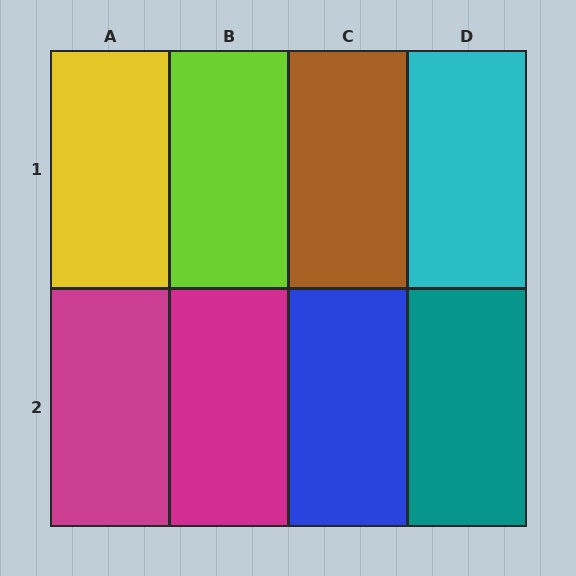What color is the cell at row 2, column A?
Magenta.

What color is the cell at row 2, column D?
Teal.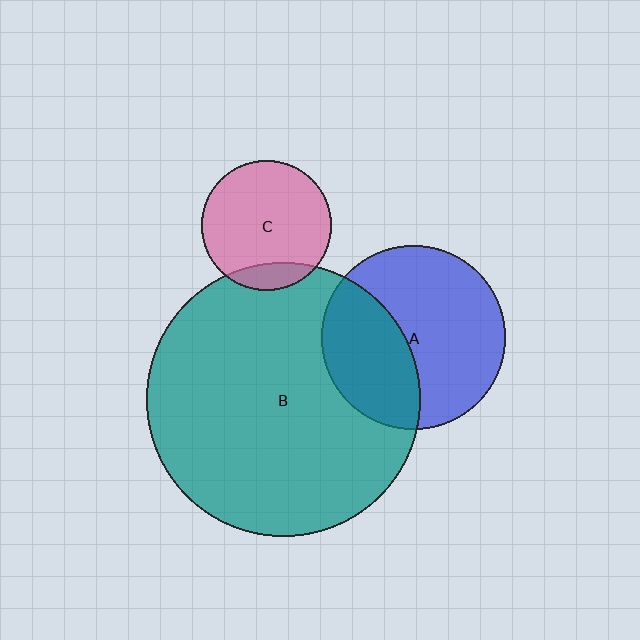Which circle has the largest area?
Circle B (teal).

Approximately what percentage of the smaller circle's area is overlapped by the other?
Approximately 15%.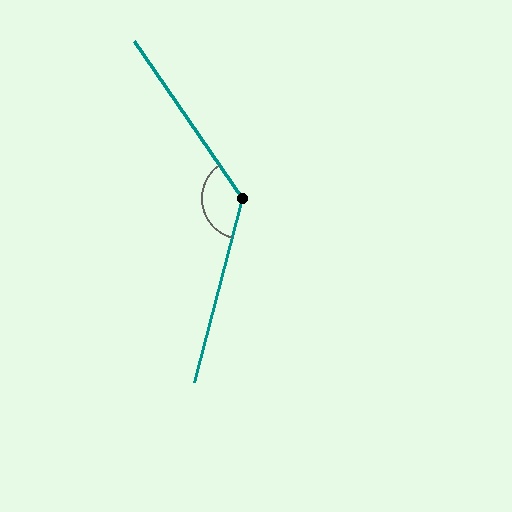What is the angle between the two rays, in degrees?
Approximately 131 degrees.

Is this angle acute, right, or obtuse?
It is obtuse.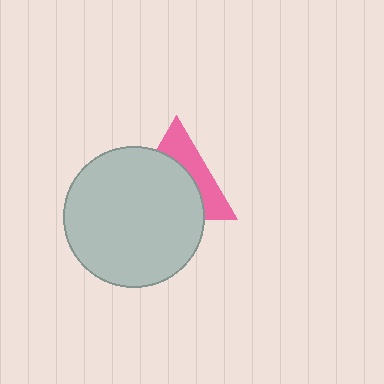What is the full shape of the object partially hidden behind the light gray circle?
The partially hidden object is a pink triangle.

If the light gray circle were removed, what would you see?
You would see the complete pink triangle.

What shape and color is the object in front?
The object in front is a light gray circle.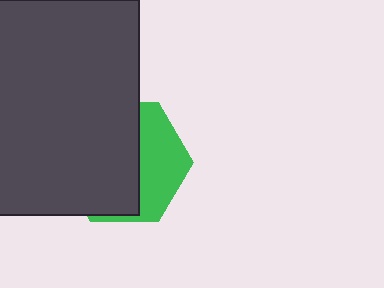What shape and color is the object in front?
The object in front is a dark gray rectangle.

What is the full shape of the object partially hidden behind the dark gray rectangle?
The partially hidden object is a green hexagon.